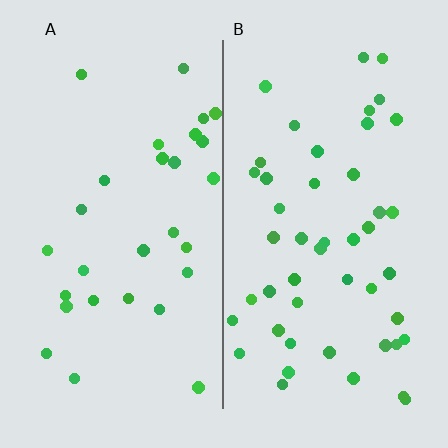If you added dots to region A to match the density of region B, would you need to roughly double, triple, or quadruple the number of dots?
Approximately double.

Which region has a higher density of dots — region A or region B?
B (the right).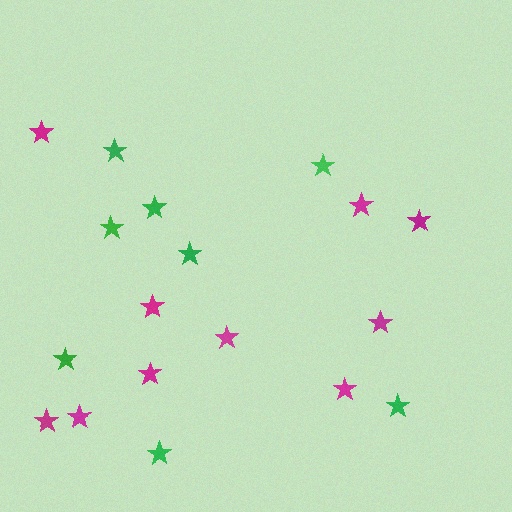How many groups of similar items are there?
There are 2 groups: one group of green stars (8) and one group of magenta stars (10).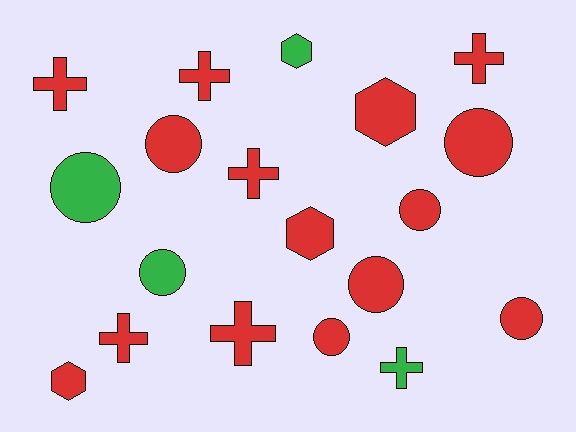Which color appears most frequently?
Red, with 15 objects.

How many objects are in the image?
There are 19 objects.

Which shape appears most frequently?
Circle, with 8 objects.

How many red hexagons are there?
There are 3 red hexagons.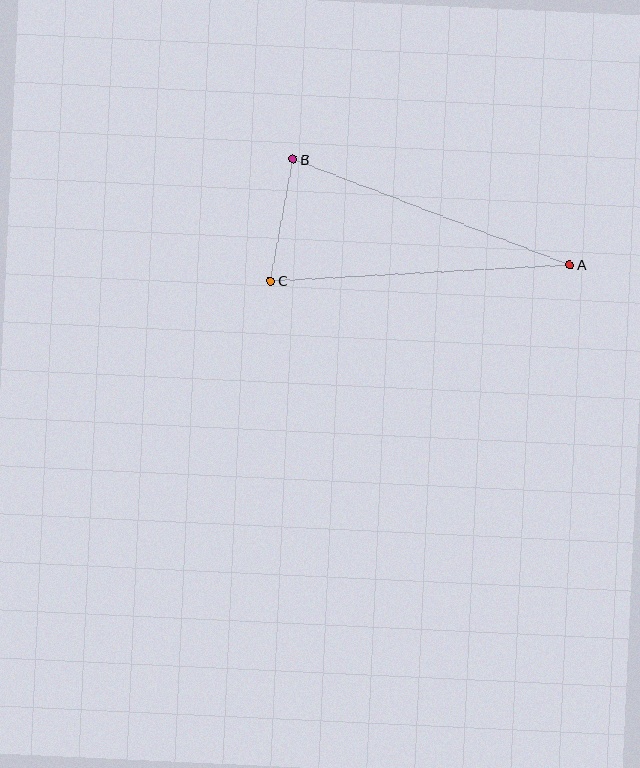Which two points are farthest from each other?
Points A and C are farthest from each other.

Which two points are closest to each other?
Points B and C are closest to each other.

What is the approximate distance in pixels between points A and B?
The distance between A and B is approximately 296 pixels.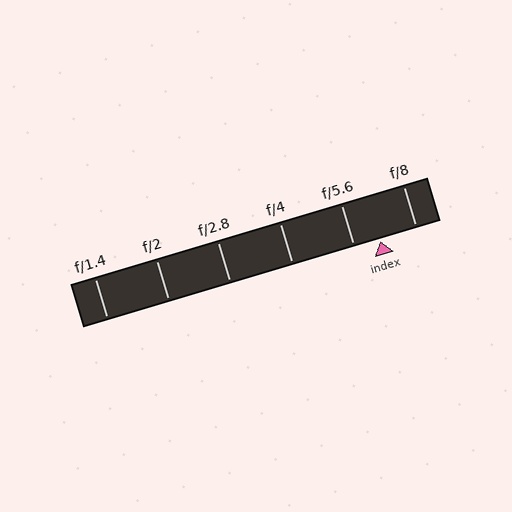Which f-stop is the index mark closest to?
The index mark is closest to f/5.6.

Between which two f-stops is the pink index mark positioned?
The index mark is between f/5.6 and f/8.